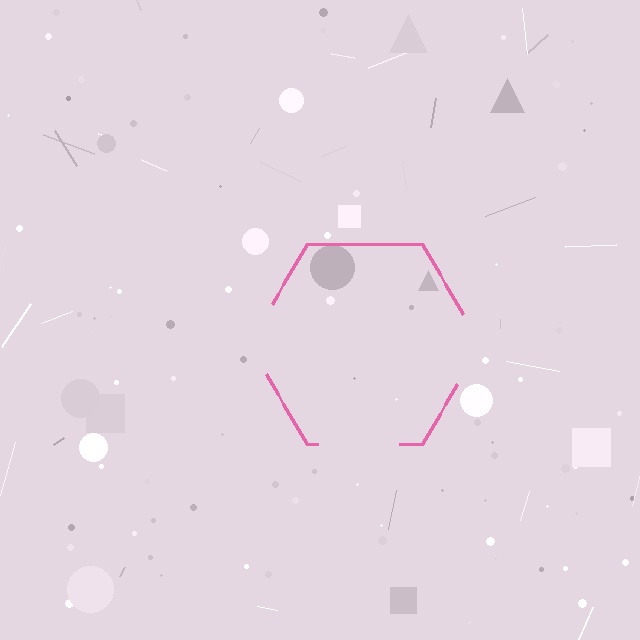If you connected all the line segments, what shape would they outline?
They would outline a hexagon.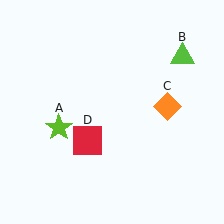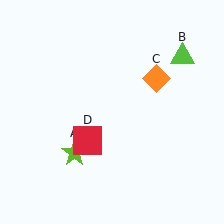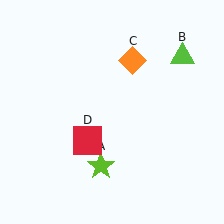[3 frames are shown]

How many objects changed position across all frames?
2 objects changed position: lime star (object A), orange diamond (object C).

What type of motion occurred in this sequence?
The lime star (object A), orange diamond (object C) rotated counterclockwise around the center of the scene.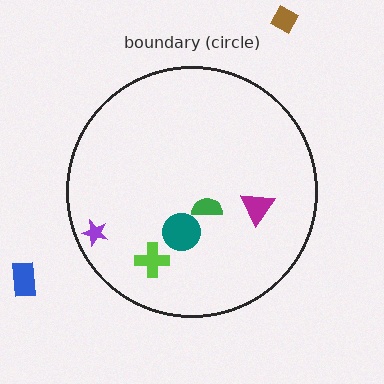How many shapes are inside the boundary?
5 inside, 2 outside.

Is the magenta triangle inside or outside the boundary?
Inside.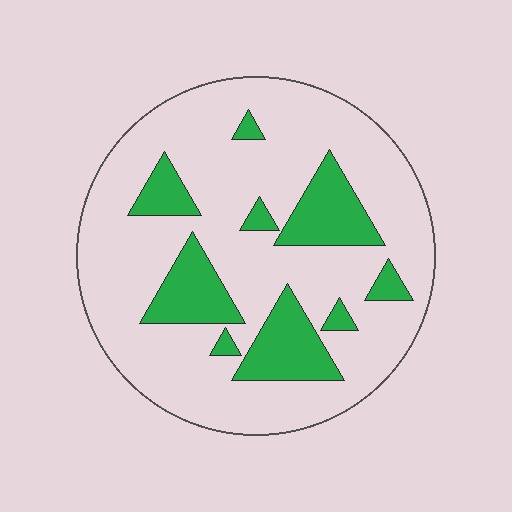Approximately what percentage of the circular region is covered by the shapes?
Approximately 20%.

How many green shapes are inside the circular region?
9.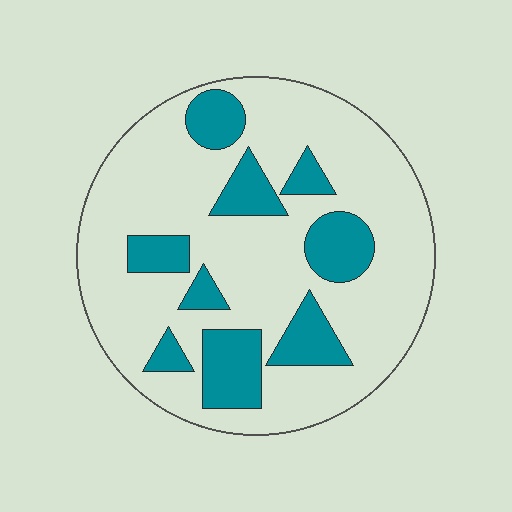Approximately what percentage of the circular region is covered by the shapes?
Approximately 25%.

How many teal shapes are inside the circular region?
9.